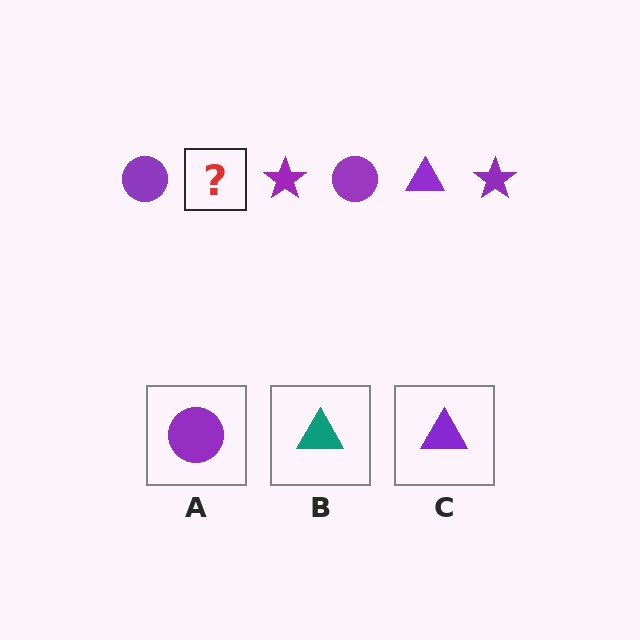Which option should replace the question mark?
Option C.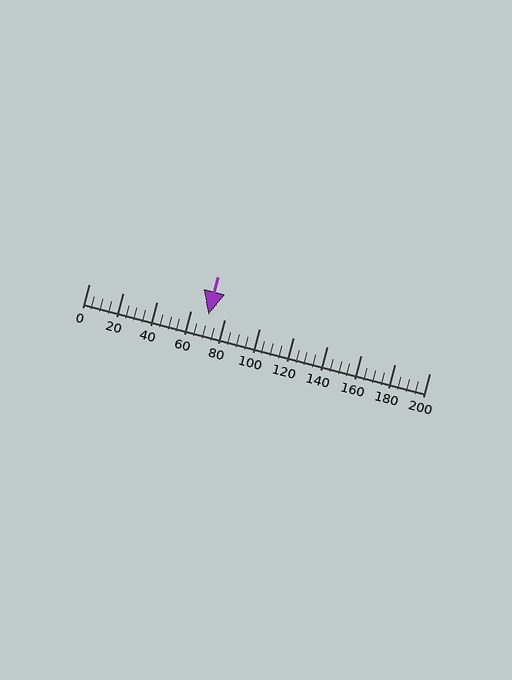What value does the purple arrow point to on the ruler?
The purple arrow points to approximately 70.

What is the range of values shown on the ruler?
The ruler shows values from 0 to 200.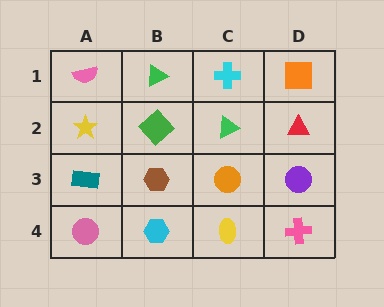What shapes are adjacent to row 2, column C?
A cyan cross (row 1, column C), an orange circle (row 3, column C), a green diamond (row 2, column B), a red triangle (row 2, column D).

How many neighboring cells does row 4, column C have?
3.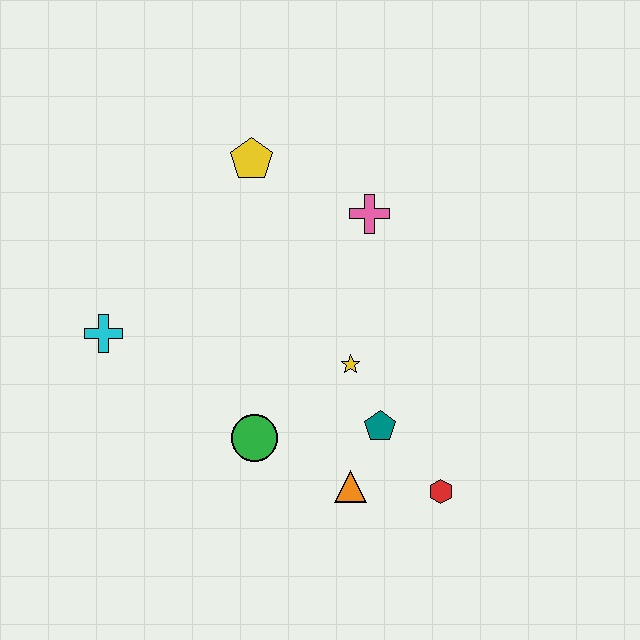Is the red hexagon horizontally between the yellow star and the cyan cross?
No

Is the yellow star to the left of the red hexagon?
Yes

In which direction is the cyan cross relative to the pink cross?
The cyan cross is to the left of the pink cross.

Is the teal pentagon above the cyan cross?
No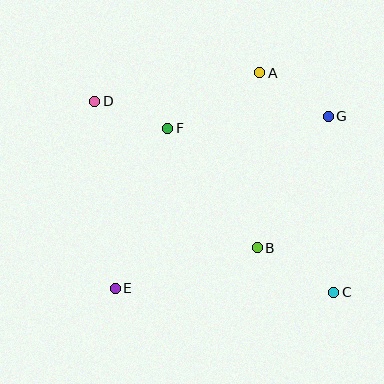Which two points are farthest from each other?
Points C and D are farthest from each other.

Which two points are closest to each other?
Points D and F are closest to each other.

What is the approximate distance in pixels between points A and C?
The distance between A and C is approximately 232 pixels.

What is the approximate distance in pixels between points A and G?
The distance between A and G is approximately 81 pixels.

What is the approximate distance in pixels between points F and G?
The distance between F and G is approximately 161 pixels.